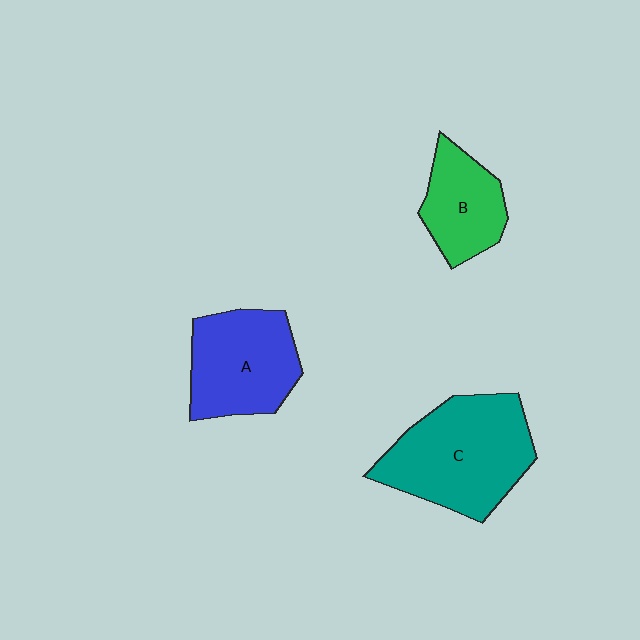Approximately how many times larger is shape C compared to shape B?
Approximately 1.9 times.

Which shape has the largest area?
Shape C (teal).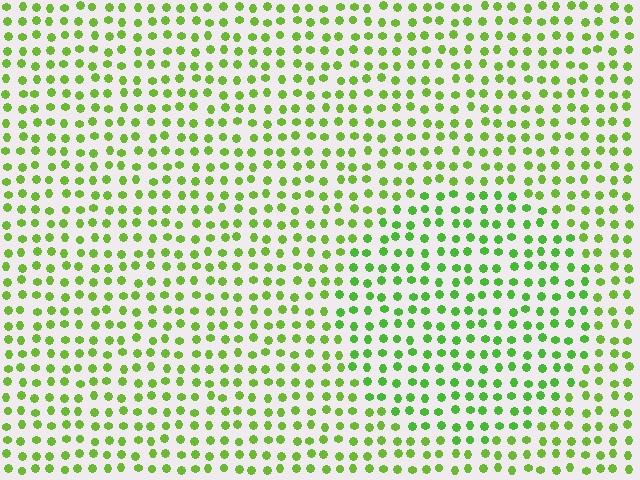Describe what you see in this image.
The image is filled with small lime elements in a uniform arrangement. A circle-shaped region is visible where the elements are tinted to a slightly different hue, forming a subtle color boundary.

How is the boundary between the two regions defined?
The boundary is defined purely by a slight shift in hue (about 17 degrees). Spacing, size, and orientation are identical on both sides.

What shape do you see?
I see a circle.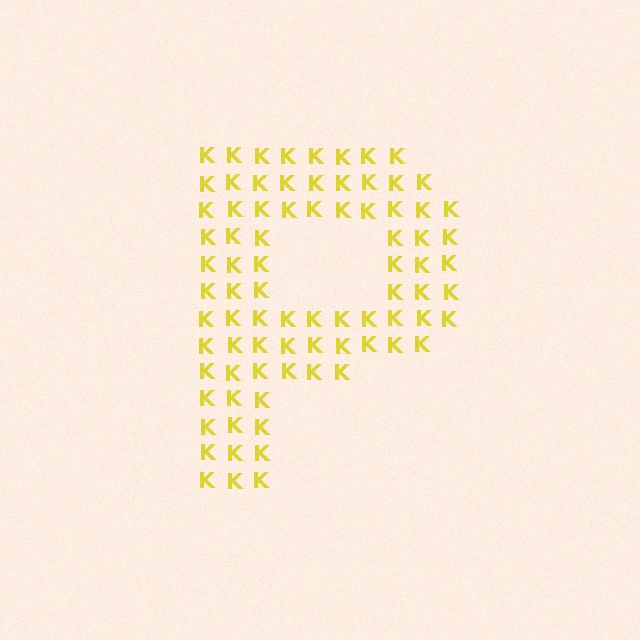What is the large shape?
The large shape is the letter P.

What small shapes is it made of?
It is made of small letter K's.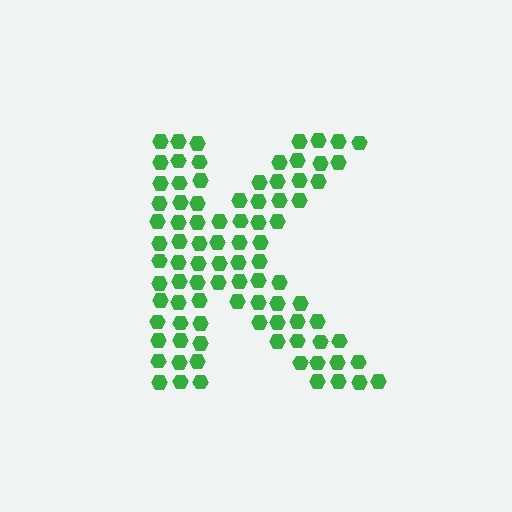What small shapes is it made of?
It is made of small hexagons.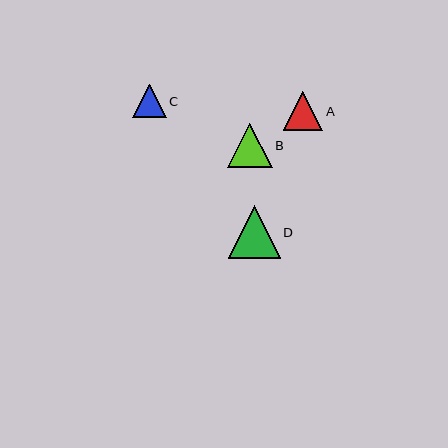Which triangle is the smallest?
Triangle C is the smallest with a size of approximately 33 pixels.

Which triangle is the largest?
Triangle D is the largest with a size of approximately 52 pixels.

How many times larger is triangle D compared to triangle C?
Triangle D is approximately 1.6 times the size of triangle C.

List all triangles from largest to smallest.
From largest to smallest: D, B, A, C.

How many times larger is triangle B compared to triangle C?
Triangle B is approximately 1.3 times the size of triangle C.